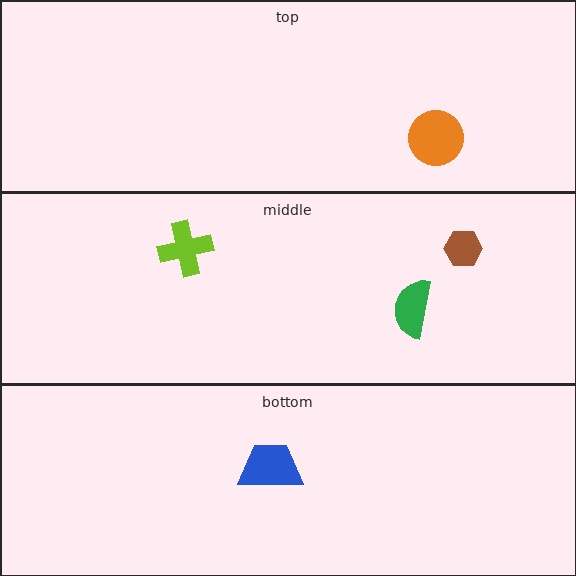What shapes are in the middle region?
The green semicircle, the brown hexagon, the lime cross.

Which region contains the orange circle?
The top region.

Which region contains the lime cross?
The middle region.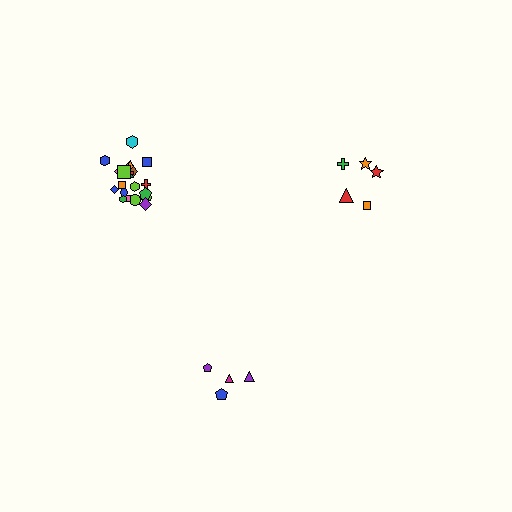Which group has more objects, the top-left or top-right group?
The top-left group.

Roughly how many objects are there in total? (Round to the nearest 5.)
Roughly 30 objects in total.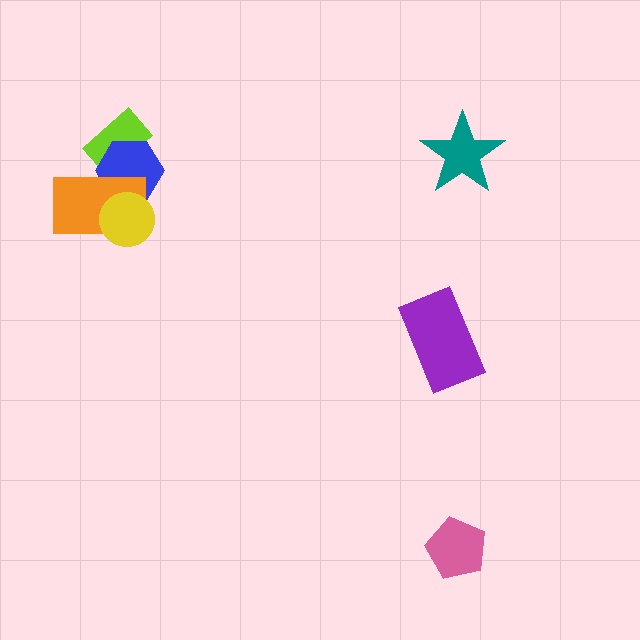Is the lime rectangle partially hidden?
Yes, it is partially covered by another shape.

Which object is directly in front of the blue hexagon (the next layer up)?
The orange rectangle is directly in front of the blue hexagon.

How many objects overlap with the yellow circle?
2 objects overlap with the yellow circle.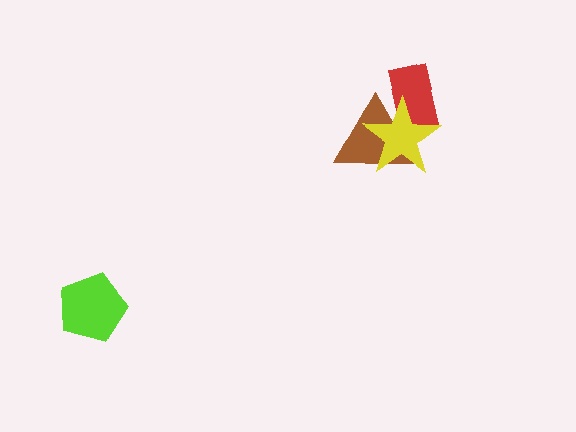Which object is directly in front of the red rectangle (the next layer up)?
The brown triangle is directly in front of the red rectangle.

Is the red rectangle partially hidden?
Yes, it is partially covered by another shape.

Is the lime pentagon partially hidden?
No, no other shape covers it.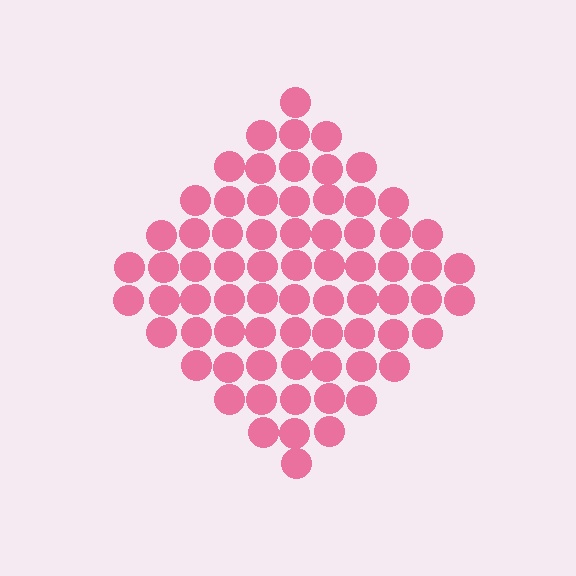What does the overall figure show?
The overall figure shows a diamond.